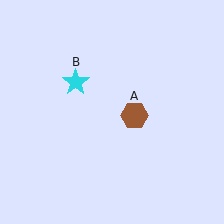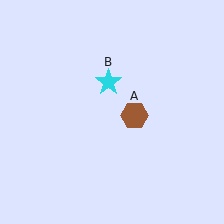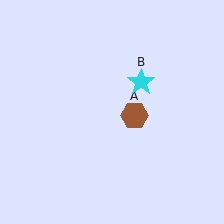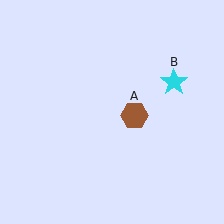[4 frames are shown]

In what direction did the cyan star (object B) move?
The cyan star (object B) moved right.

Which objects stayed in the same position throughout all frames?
Brown hexagon (object A) remained stationary.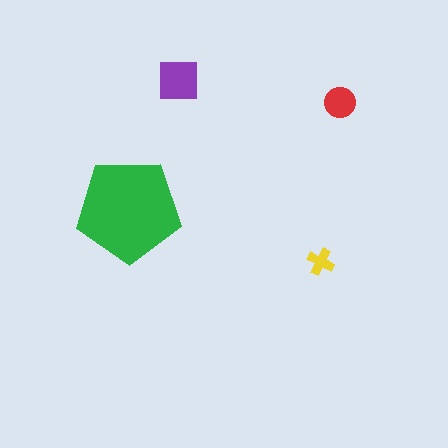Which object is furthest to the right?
The red circle is rightmost.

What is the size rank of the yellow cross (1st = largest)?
4th.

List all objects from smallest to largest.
The yellow cross, the red circle, the purple square, the green pentagon.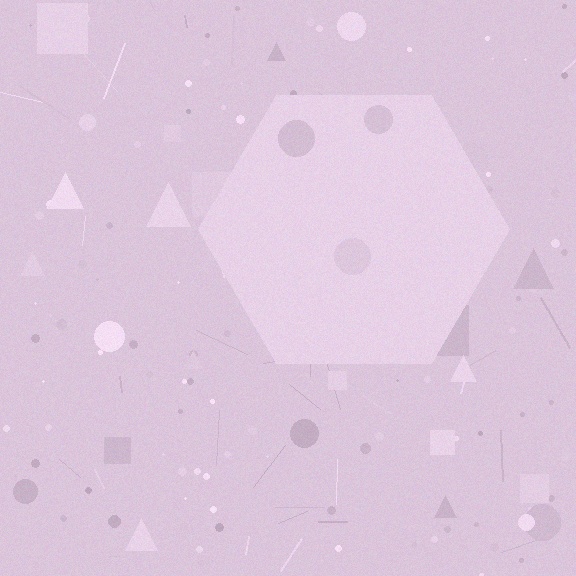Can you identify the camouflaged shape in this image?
The camouflaged shape is a hexagon.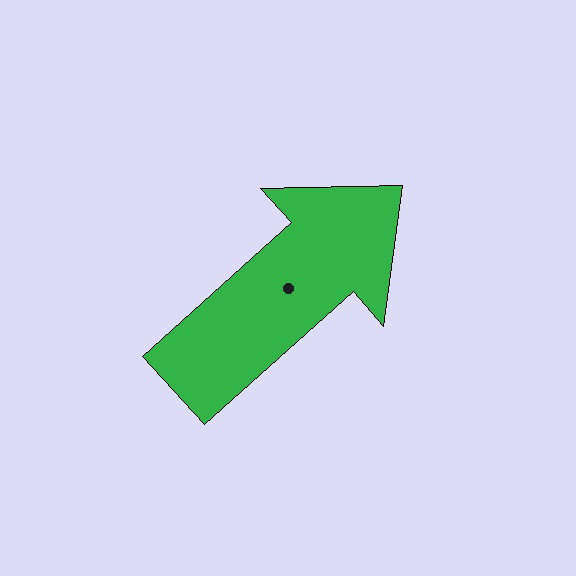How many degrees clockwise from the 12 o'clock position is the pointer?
Approximately 48 degrees.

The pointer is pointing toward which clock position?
Roughly 2 o'clock.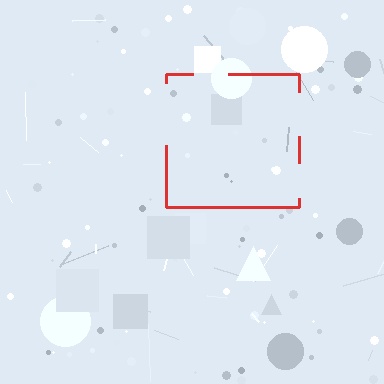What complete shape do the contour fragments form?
The contour fragments form a square.